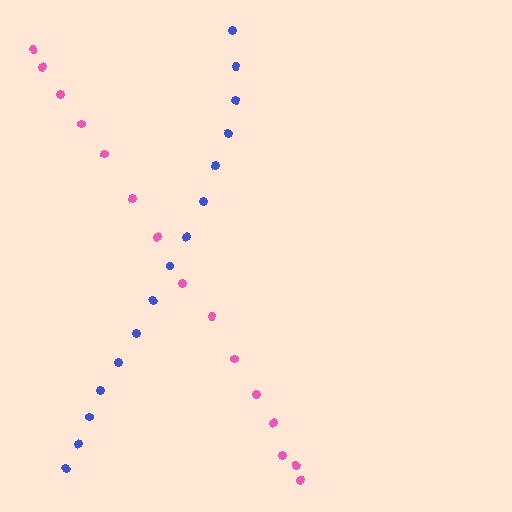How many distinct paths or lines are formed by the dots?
There are 2 distinct paths.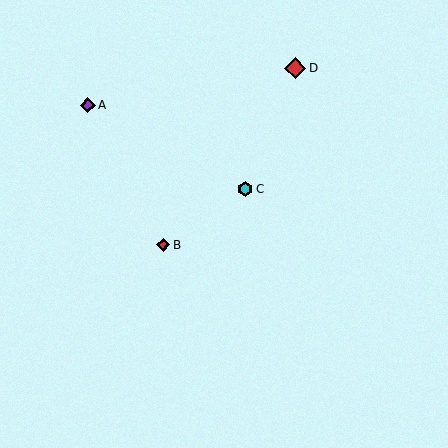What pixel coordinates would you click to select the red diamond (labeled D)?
Click at (295, 68) to select the red diamond D.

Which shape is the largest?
The red diamond (labeled D) is the largest.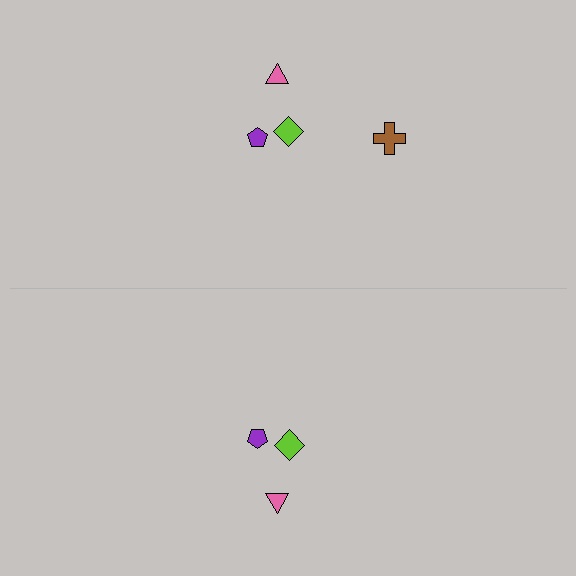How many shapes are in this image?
There are 7 shapes in this image.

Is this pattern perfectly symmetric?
No, the pattern is not perfectly symmetric. A brown cross is missing from the bottom side.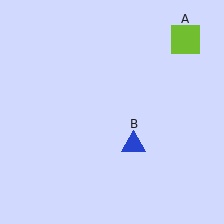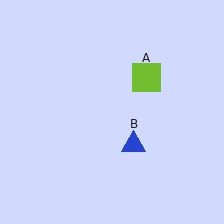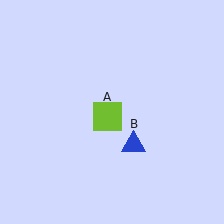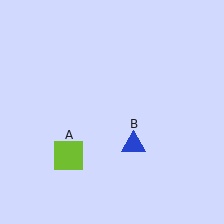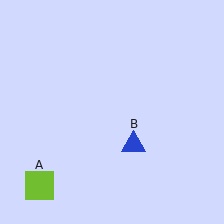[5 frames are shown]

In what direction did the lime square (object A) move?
The lime square (object A) moved down and to the left.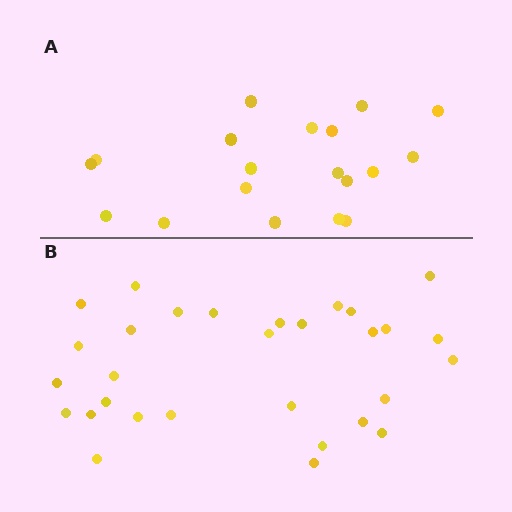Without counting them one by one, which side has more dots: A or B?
Region B (the bottom region) has more dots.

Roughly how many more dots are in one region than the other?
Region B has roughly 12 or so more dots than region A.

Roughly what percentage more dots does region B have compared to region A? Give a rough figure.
About 60% more.